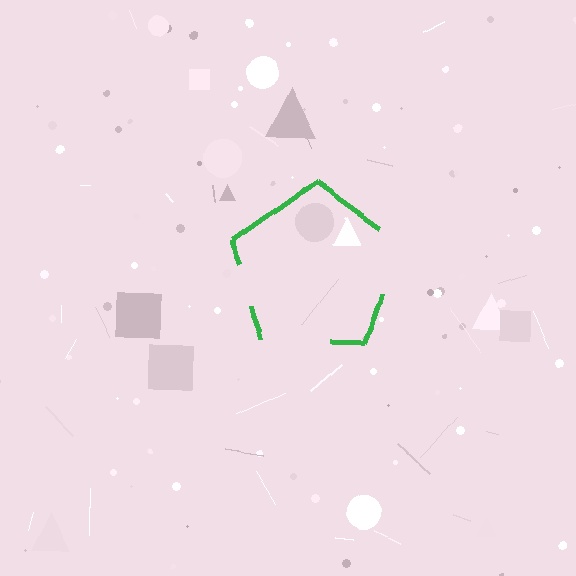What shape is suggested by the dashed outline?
The dashed outline suggests a pentagon.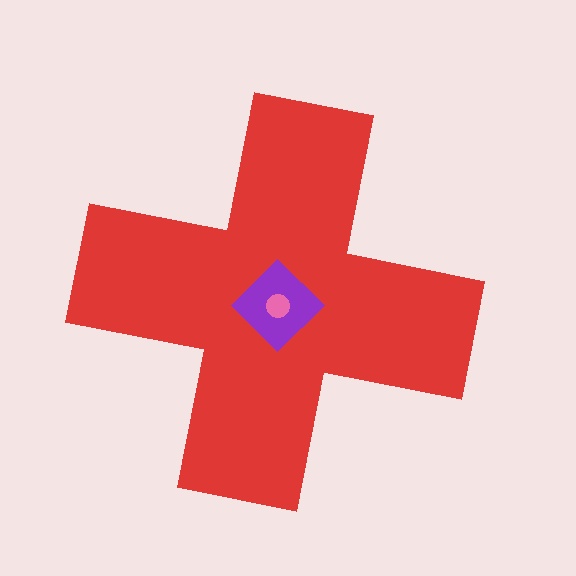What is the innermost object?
The pink circle.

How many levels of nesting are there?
3.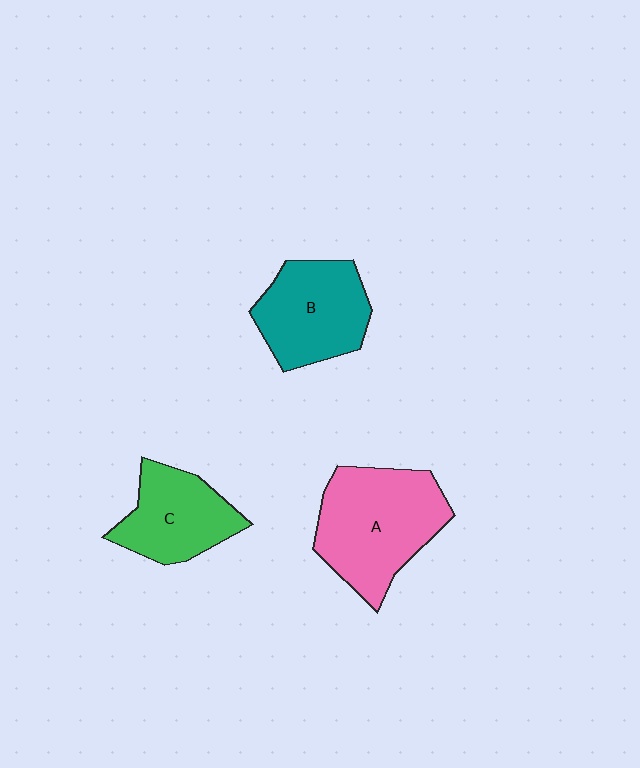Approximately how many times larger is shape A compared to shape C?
Approximately 1.5 times.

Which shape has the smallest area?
Shape C (green).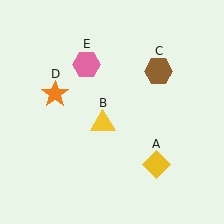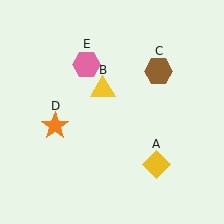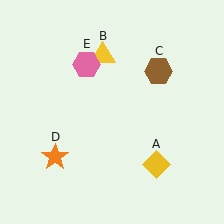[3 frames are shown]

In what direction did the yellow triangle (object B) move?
The yellow triangle (object B) moved up.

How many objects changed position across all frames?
2 objects changed position: yellow triangle (object B), orange star (object D).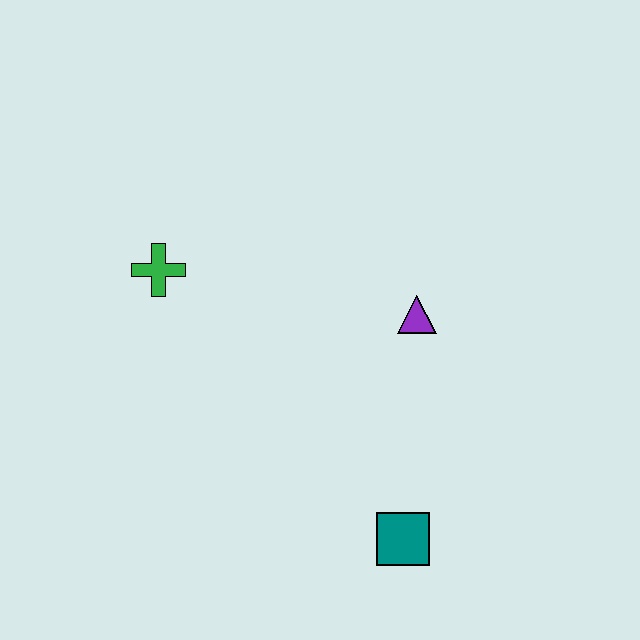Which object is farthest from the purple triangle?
The green cross is farthest from the purple triangle.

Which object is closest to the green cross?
The purple triangle is closest to the green cross.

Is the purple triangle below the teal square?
No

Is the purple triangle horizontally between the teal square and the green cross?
No